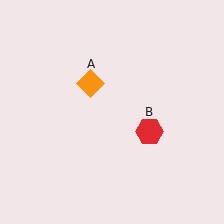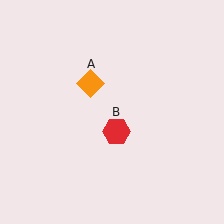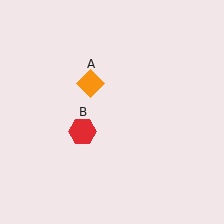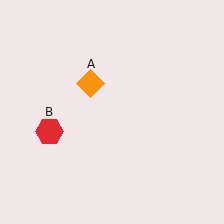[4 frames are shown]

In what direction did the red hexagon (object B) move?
The red hexagon (object B) moved left.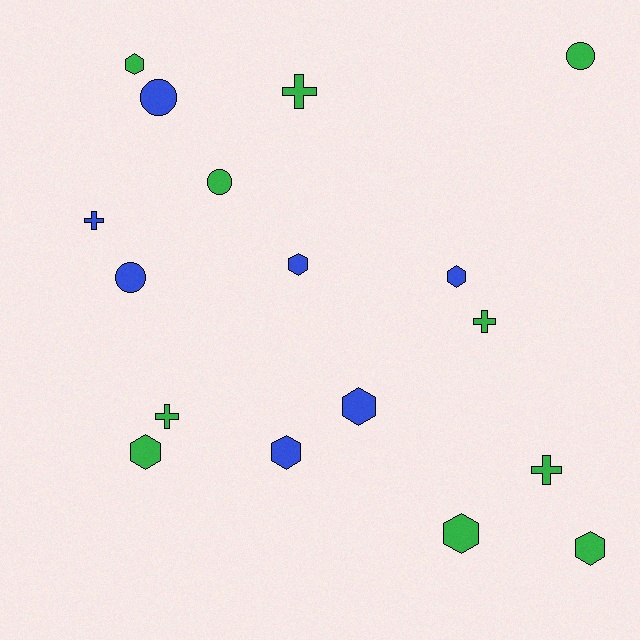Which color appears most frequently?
Green, with 10 objects.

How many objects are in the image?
There are 17 objects.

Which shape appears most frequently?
Hexagon, with 8 objects.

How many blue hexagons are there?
There are 4 blue hexagons.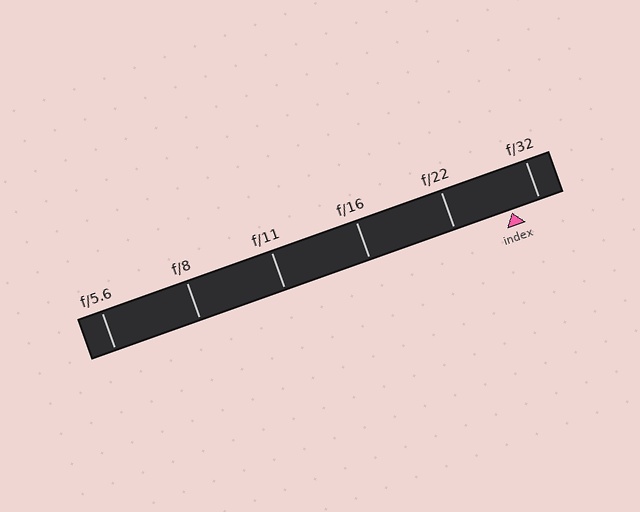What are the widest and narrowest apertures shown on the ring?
The widest aperture shown is f/5.6 and the narrowest is f/32.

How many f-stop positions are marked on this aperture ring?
There are 6 f-stop positions marked.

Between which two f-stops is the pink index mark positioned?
The index mark is between f/22 and f/32.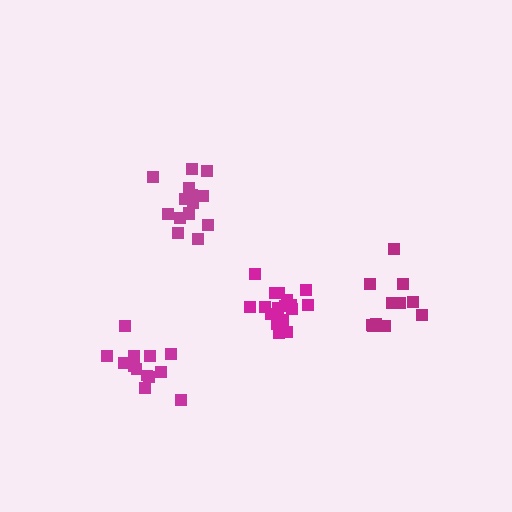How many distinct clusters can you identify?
There are 4 distinct clusters.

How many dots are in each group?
Group 1: 13 dots, Group 2: 17 dots, Group 3: 11 dots, Group 4: 15 dots (56 total).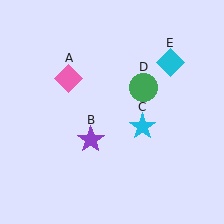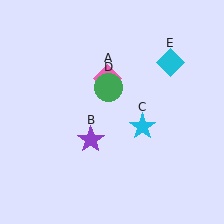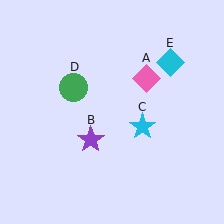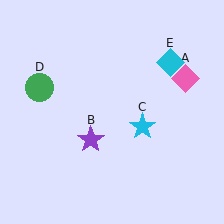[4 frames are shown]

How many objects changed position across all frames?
2 objects changed position: pink diamond (object A), green circle (object D).